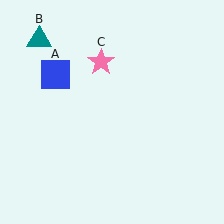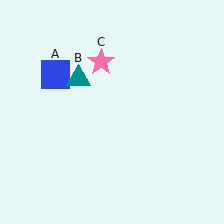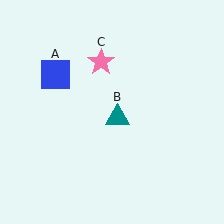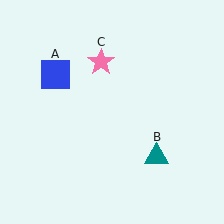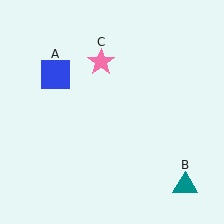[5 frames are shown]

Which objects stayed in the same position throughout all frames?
Blue square (object A) and pink star (object C) remained stationary.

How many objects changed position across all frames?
1 object changed position: teal triangle (object B).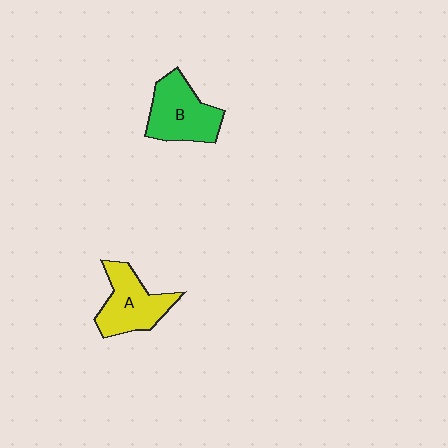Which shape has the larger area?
Shape B (green).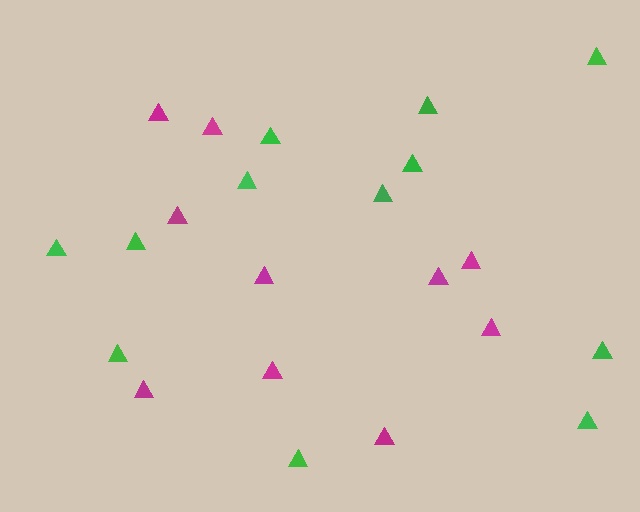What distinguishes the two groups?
There are 2 groups: one group of green triangles (12) and one group of magenta triangles (10).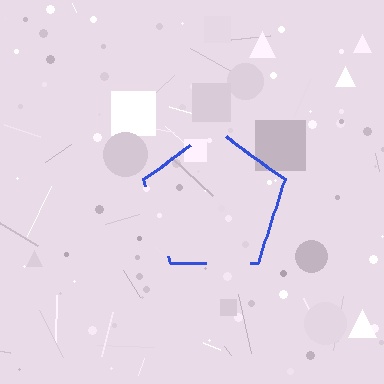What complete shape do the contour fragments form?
The contour fragments form a pentagon.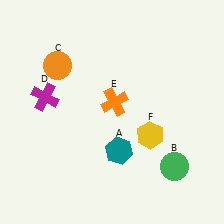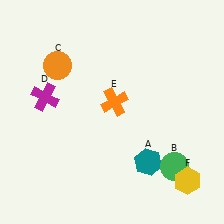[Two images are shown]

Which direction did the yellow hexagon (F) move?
The yellow hexagon (F) moved down.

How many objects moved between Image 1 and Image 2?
2 objects moved between the two images.